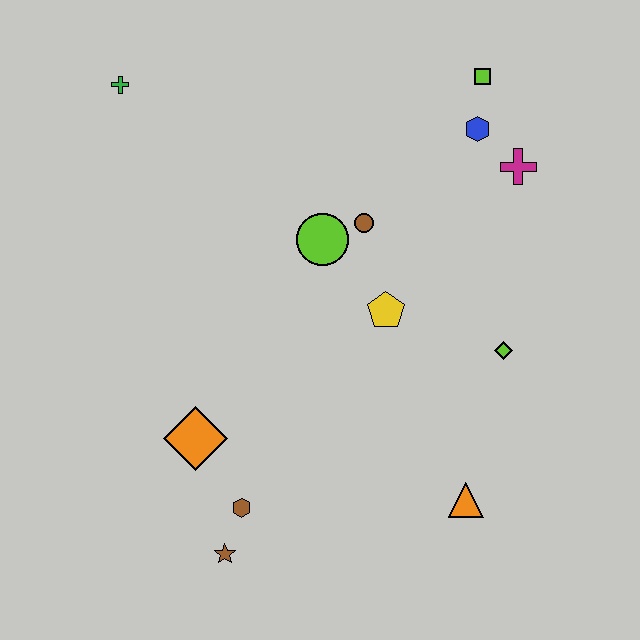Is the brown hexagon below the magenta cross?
Yes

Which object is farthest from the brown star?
The lime square is farthest from the brown star.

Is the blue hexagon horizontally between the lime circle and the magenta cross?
Yes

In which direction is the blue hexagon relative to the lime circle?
The blue hexagon is to the right of the lime circle.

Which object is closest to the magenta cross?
The blue hexagon is closest to the magenta cross.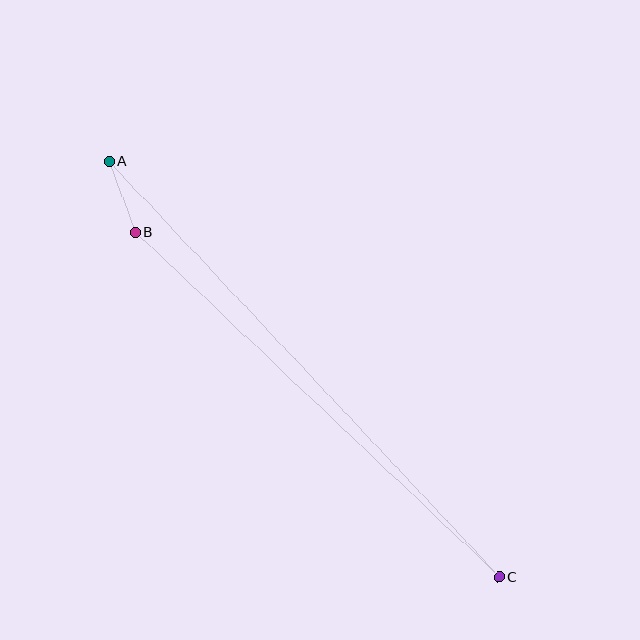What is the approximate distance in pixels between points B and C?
The distance between B and C is approximately 502 pixels.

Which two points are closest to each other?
Points A and B are closest to each other.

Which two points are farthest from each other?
Points A and C are farthest from each other.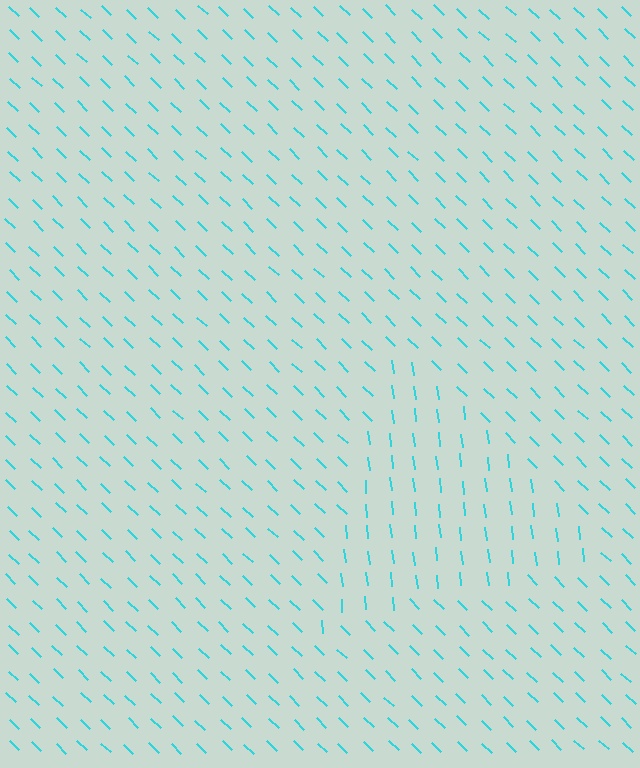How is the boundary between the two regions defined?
The boundary is defined purely by a change in line orientation (approximately 40 degrees difference). All lines are the same color and thickness.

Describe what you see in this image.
The image is filled with small cyan line segments. A triangle region in the image has lines oriented differently from the surrounding lines, creating a visible texture boundary.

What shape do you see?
I see a triangle.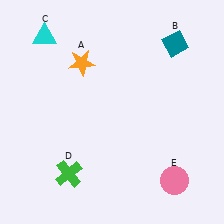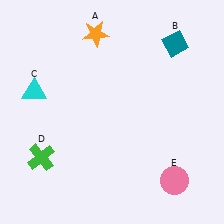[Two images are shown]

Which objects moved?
The objects that moved are: the orange star (A), the cyan triangle (C), the green cross (D).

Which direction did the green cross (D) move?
The green cross (D) moved left.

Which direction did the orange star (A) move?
The orange star (A) moved up.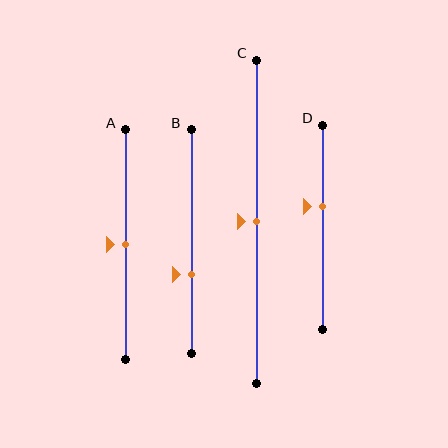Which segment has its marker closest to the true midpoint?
Segment A has its marker closest to the true midpoint.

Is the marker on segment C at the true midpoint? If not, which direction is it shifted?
Yes, the marker on segment C is at the true midpoint.